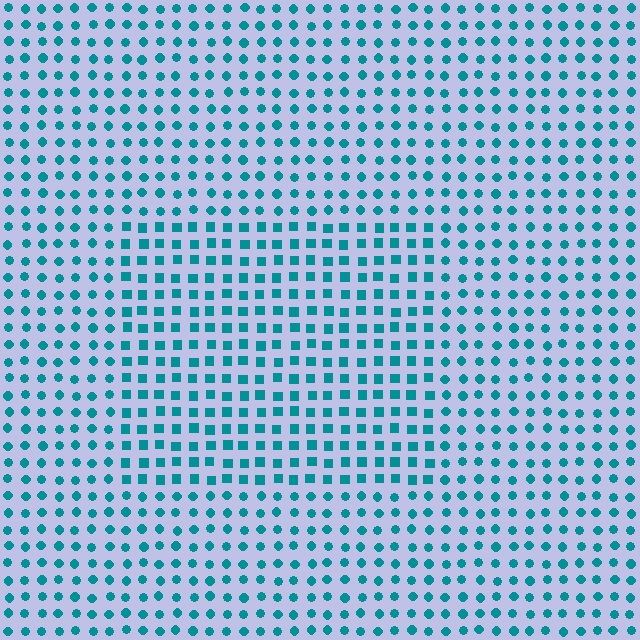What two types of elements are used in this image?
The image uses squares inside the rectangle region and circles outside it.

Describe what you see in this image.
The image is filled with small teal elements arranged in a uniform grid. A rectangle-shaped region contains squares, while the surrounding area contains circles. The boundary is defined purely by the change in element shape.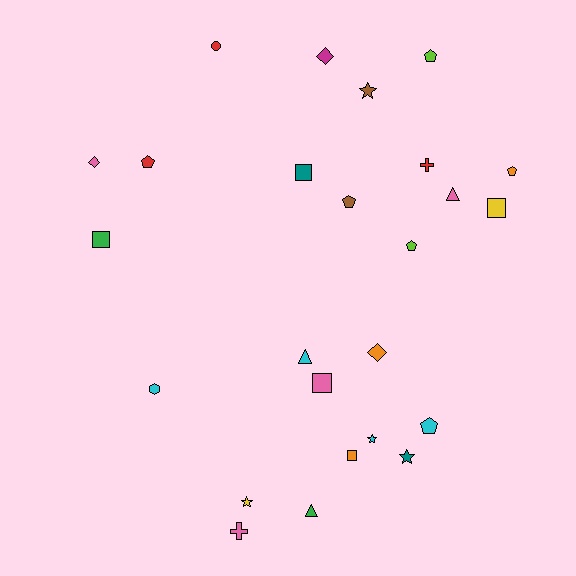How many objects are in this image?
There are 25 objects.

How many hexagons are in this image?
There is 1 hexagon.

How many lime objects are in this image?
There are 2 lime objects.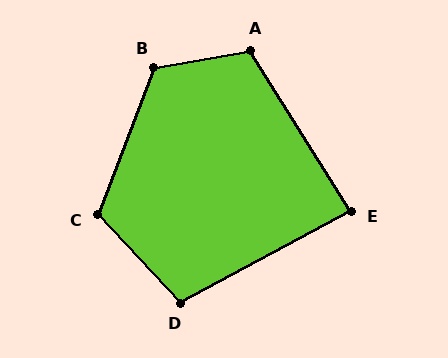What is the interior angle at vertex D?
Approximately 105 degrees (obtuse).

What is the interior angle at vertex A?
Approximately 112 degrees (obtuse).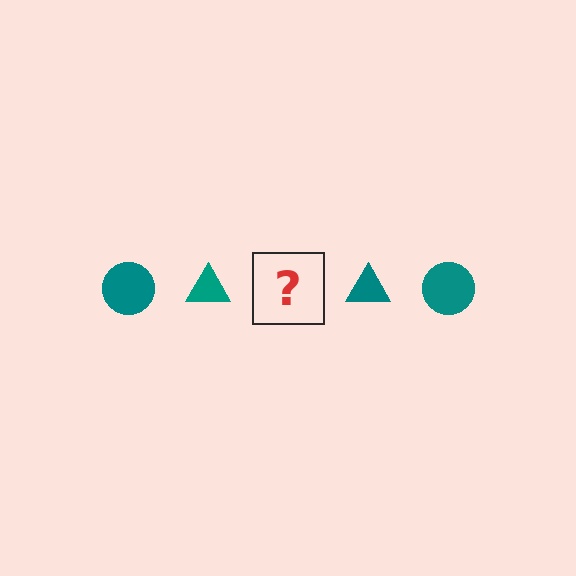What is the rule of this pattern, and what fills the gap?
The rule is that the pattern cycles through circle, triangle shapes in teal. The gap should be filled with a teal circle.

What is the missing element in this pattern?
The missing element is a teal circle.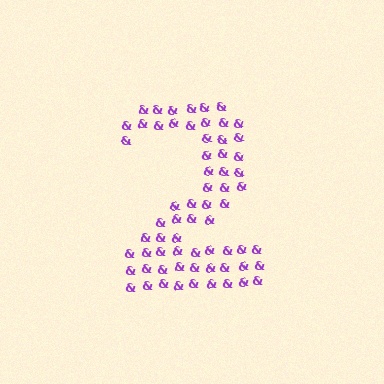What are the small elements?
The small elements are ampersands.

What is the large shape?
The large shape is the digit 2.